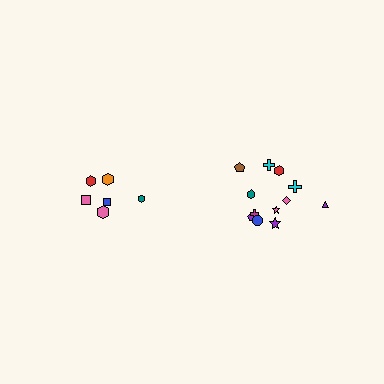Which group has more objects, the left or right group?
The right group.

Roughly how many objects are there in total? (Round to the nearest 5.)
Roughly 20 objects in total.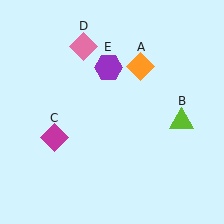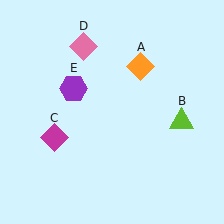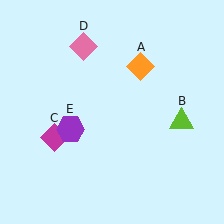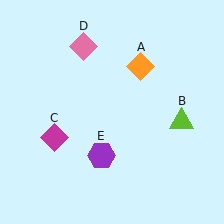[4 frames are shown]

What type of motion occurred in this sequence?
The purple hexagon (object E) rotated counterclockwise around the center of the scene.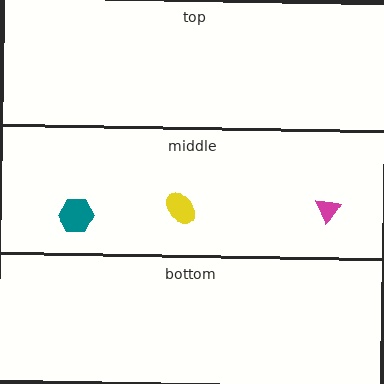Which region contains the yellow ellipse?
The middle region.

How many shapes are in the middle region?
3.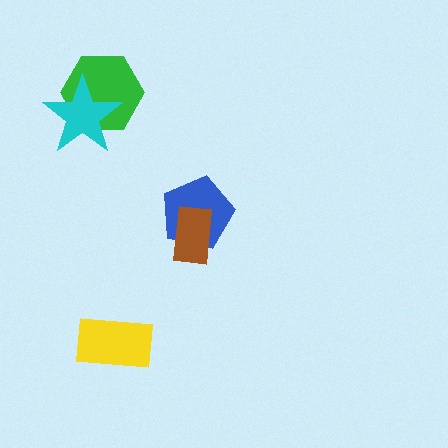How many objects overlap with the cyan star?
1 object overlaps with the cyan star.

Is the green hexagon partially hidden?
Yes, it is partially covered by another shape.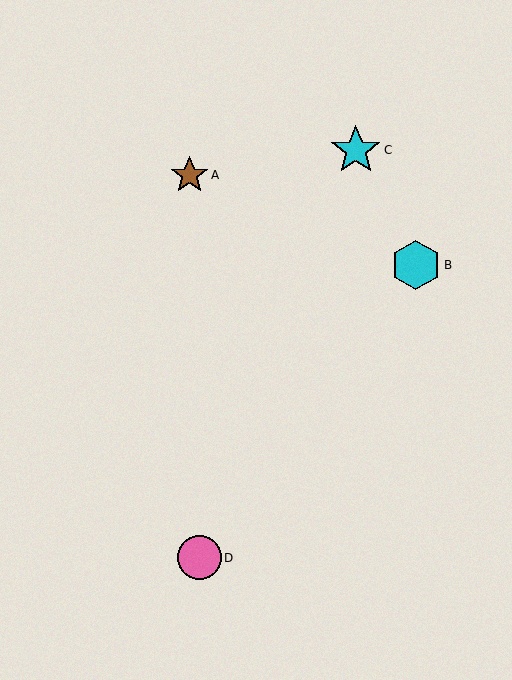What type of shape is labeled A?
Shape A is a brown star.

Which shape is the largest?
The cyan star (labeled C) is the largest.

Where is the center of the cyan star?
The center of the cyan star is at (356, 150).